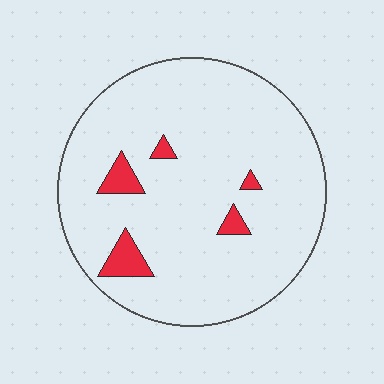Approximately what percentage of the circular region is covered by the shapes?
Approximately 5%.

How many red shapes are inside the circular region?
5.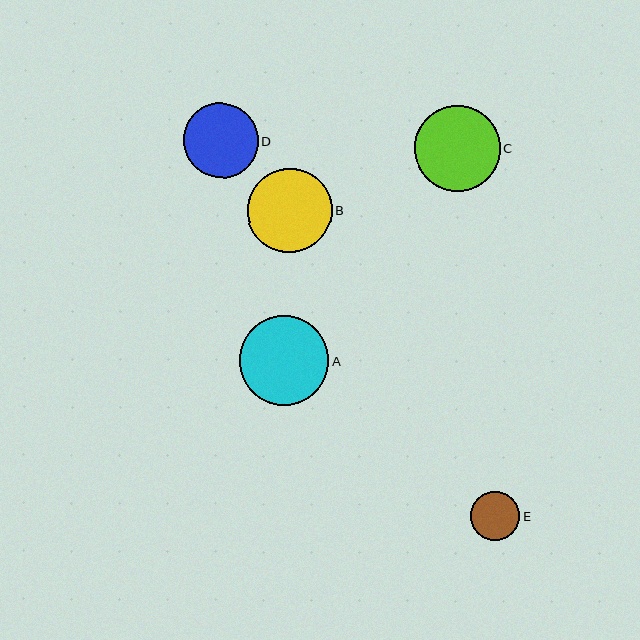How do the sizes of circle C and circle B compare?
Circle C and circle B are approximately the same size.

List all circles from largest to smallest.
From largest to smallest: A, C, B, D, E.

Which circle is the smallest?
Circle E is the smallest with a size of approximately 49 pixels.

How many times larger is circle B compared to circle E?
Circle B is approximately 1.7 times the size of circle E.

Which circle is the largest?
Circle A is the largest with a size of approximately 90 pixels.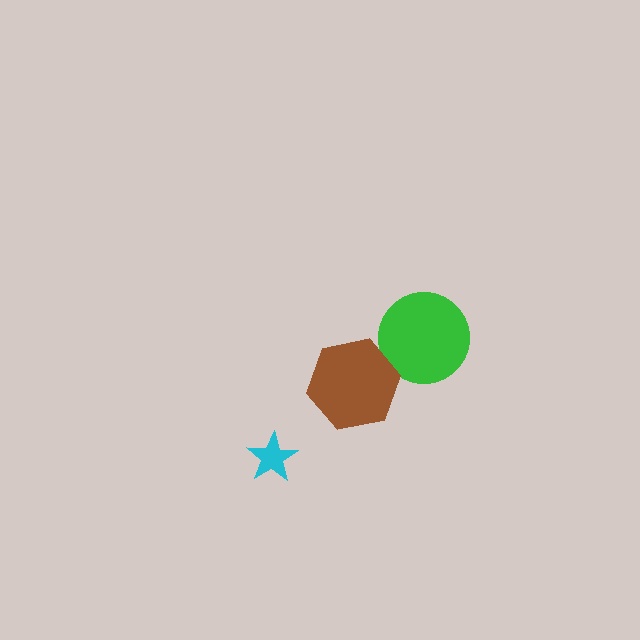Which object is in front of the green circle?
The brown hexagon is in front of the green circle.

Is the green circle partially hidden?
Yes, it is partially covered by another shape.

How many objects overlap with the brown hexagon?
1 object overlaps with the brown hexagon.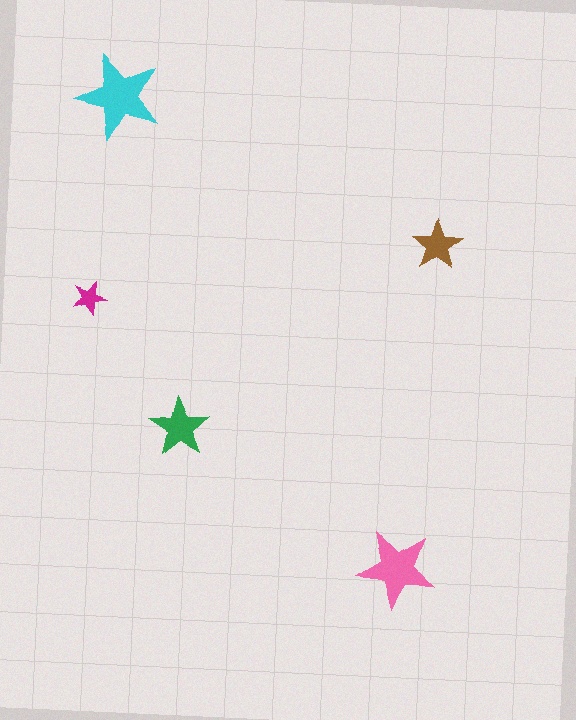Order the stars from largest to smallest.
the cyan one, the pink one, the green one, the brown one, the magenta one.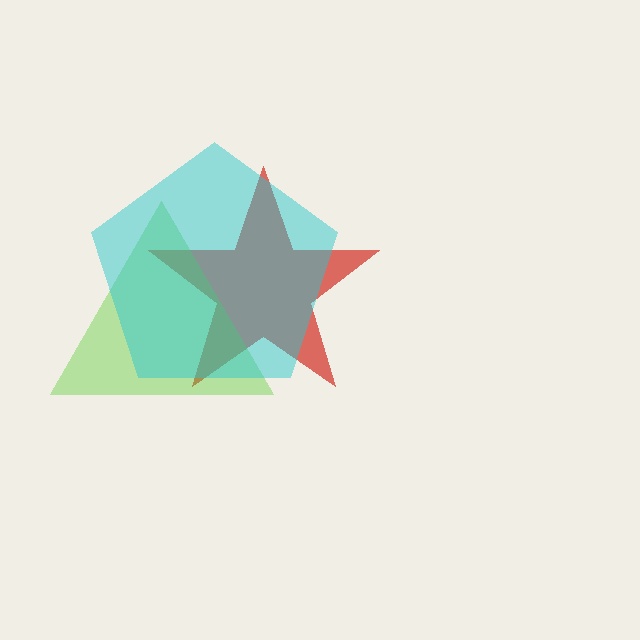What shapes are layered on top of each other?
The layered shapes are: a red star, a lime triangle, a cyan pentagon.